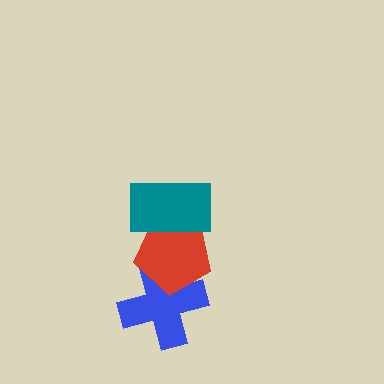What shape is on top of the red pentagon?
The teal rectangle is on top of the red pentagon.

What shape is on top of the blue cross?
The red pentagon is on top of the blue cross.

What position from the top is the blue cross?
The blue cross is 3rd from the top.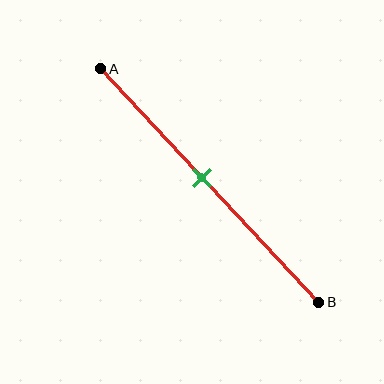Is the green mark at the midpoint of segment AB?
No, the mark is at about 45% from A, not at the 50% midpoint.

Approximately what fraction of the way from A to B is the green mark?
The green mark is approximately 45% of the way from A to B.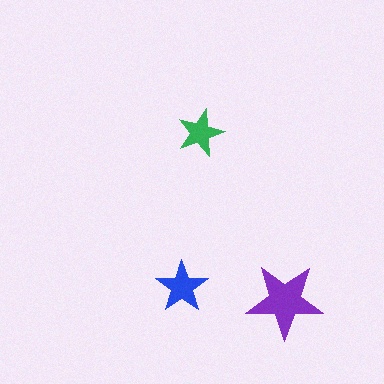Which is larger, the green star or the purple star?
The purple one.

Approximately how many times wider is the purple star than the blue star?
About 1.5 times wider.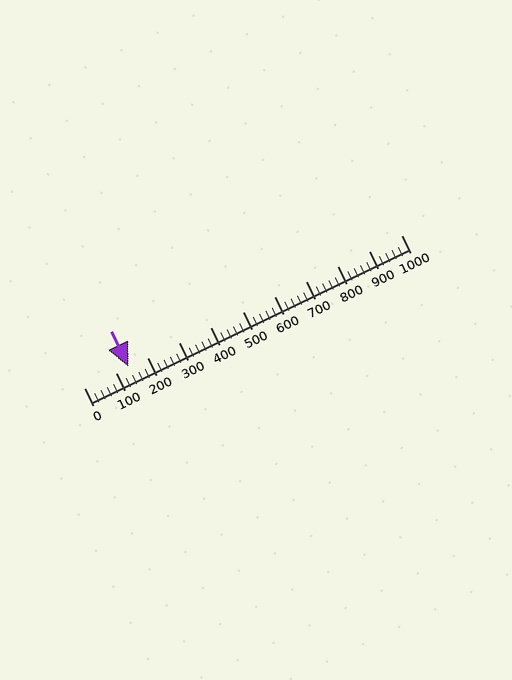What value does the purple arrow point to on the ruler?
The purple arrow points to approximately 140.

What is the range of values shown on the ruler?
The ruler shows values from 0 to 1000.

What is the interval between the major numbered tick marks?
The major tick marks are spaced 100 units apart.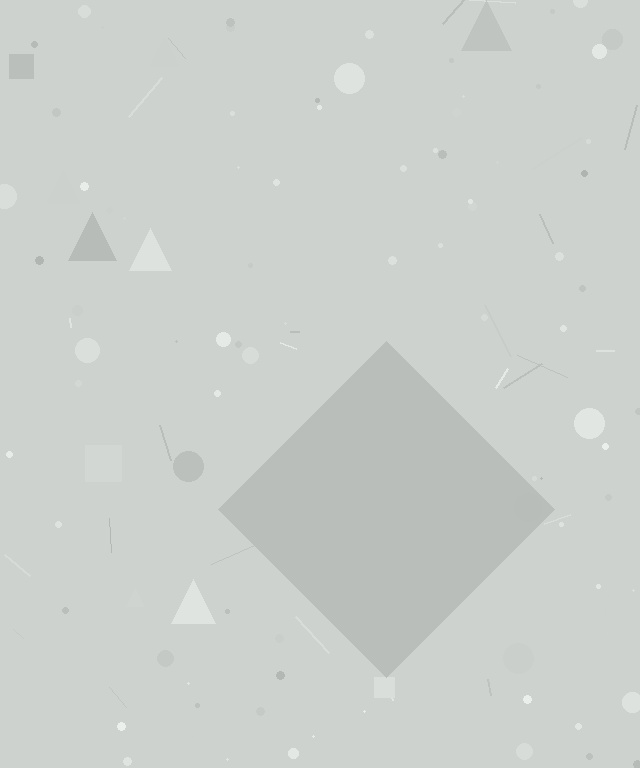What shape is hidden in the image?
A diamond is hidden in the image.